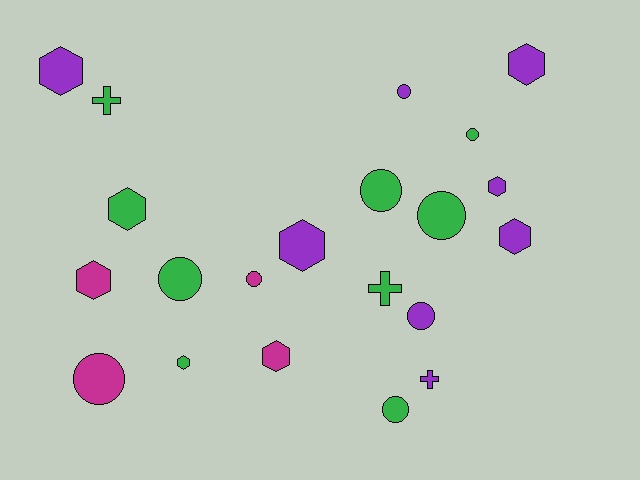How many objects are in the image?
There are 21 objects.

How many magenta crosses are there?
There are no magenta crosses.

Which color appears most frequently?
Green, with 9 objects.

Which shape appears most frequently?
Hexagon, with 9 objects.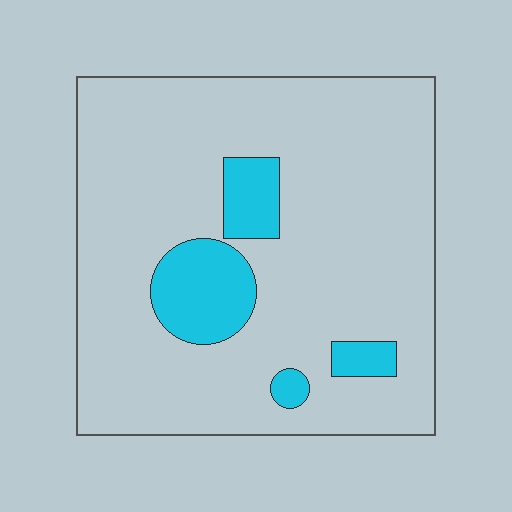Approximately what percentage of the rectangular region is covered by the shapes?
Approximately 15%.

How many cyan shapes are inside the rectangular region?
4.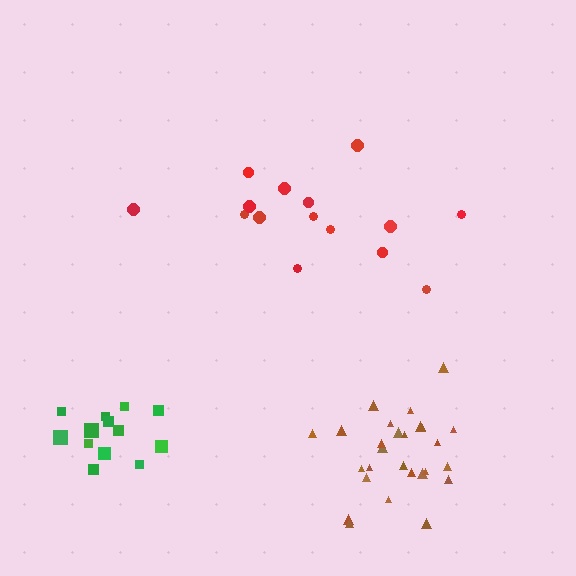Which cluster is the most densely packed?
Green.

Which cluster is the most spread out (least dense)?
Red.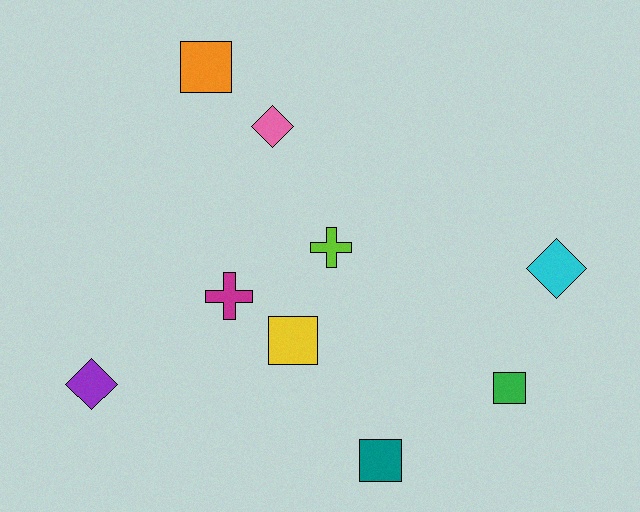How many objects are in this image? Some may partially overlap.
There are 9 objects.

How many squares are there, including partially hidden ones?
There are 4 squares.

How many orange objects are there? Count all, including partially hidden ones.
There is 1 orange object.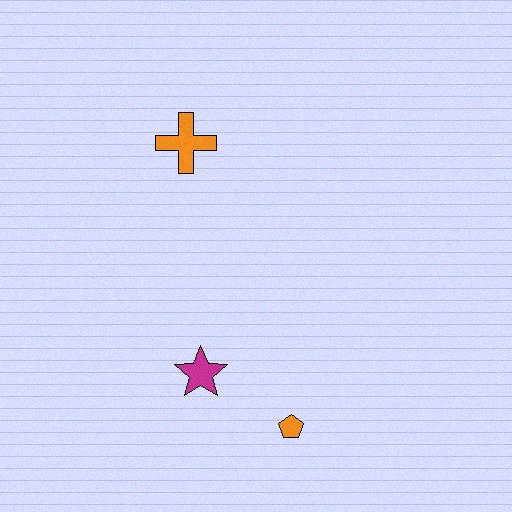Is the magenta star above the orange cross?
No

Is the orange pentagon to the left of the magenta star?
No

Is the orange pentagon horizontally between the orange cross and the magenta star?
No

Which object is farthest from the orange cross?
The orange pentagon is farthest from the orange cross.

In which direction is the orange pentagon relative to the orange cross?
The orange pentagon is below the orange cross.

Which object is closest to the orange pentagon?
The magenta star is closest to the orange pentagon.